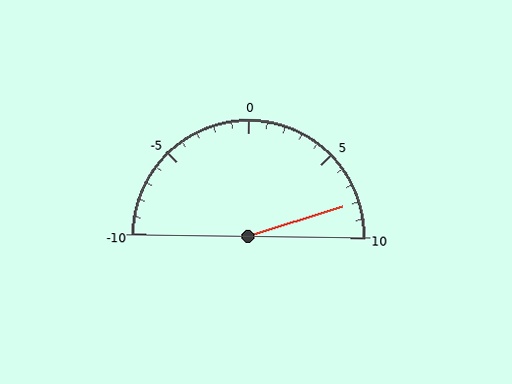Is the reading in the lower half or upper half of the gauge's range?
The reading is in the upper half of the range (-10 to 10).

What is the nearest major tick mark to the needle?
The nearest major tick mark is 10.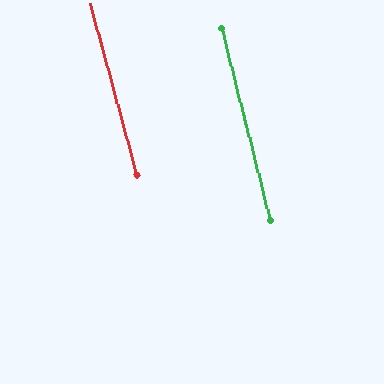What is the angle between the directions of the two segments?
Approximately 1 degree.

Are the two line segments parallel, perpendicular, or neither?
Parallel — their directions differ by only 1.0°.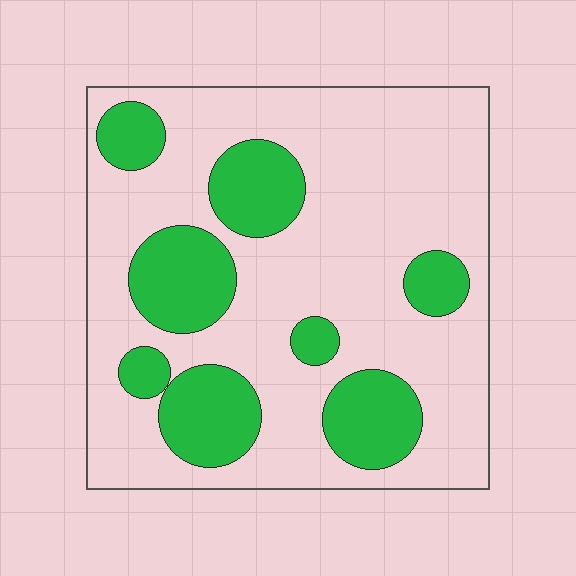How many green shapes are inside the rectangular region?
8.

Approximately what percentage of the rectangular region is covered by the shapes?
Approximately 30%.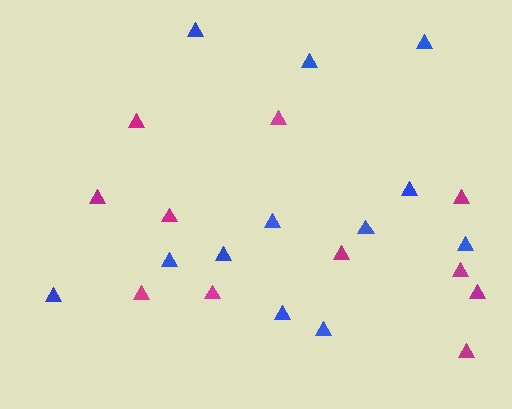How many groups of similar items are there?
There are 2 groups: one group of magenta triangles (11) and one group of blue triangles (12).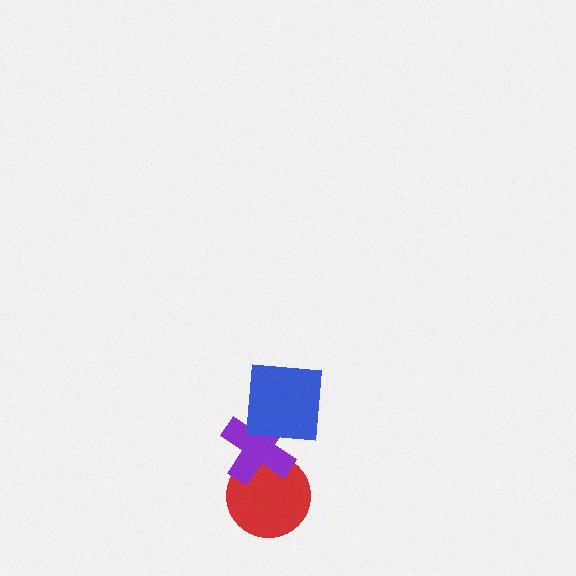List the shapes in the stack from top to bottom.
From top to bottom: the blue square, the purple cross, the red circle.